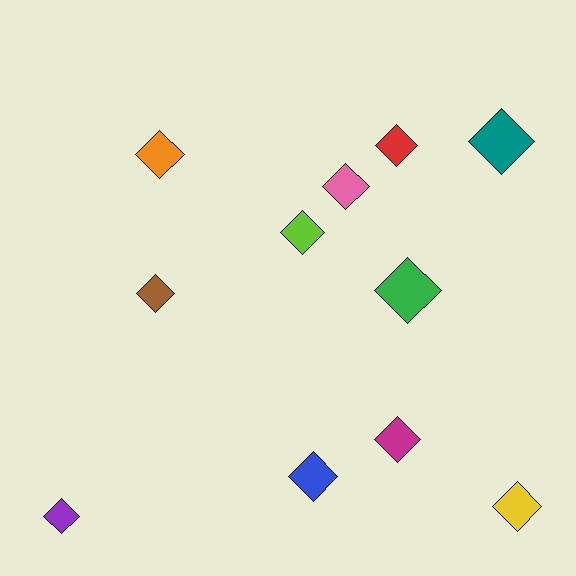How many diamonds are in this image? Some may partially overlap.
There are 11 diamonds.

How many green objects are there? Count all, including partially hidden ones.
There is 1 green object.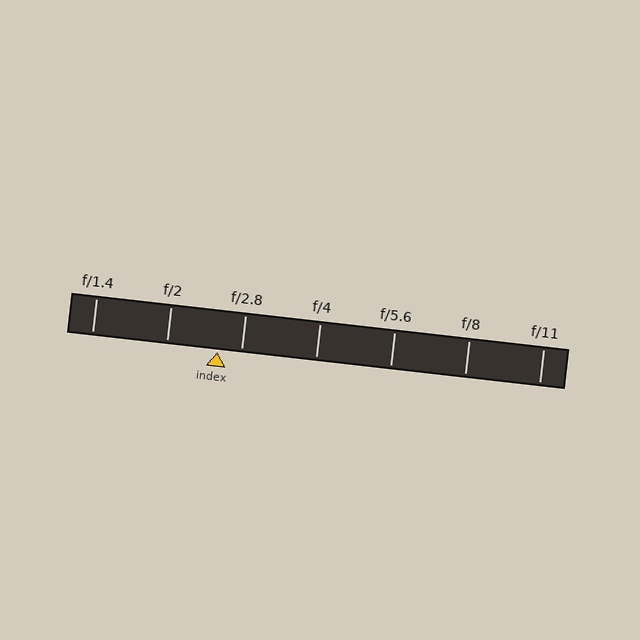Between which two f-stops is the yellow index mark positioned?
The index mark is between f/2 and f/2.8.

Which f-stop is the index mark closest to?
The index mark is closest to f/2.8.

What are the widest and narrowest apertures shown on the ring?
The widest aperture shown is f/1.4 and the narrowest is f/11.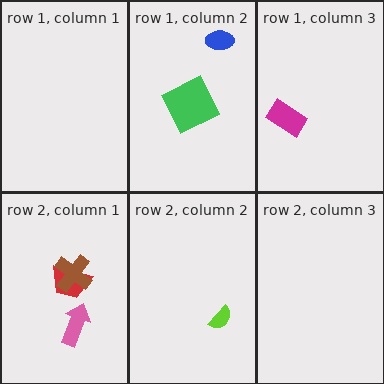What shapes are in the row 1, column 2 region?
The green square, the blue ellipse.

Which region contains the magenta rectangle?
The row 1, column 3 region.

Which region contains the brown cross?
The row 2, column 1 region.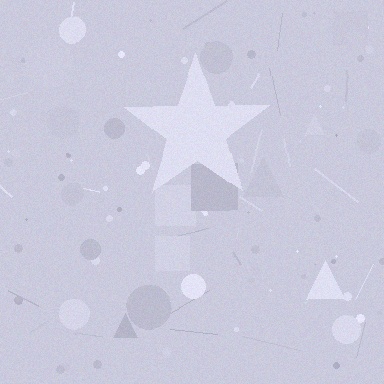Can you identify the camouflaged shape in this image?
The camouflaged shape is a star.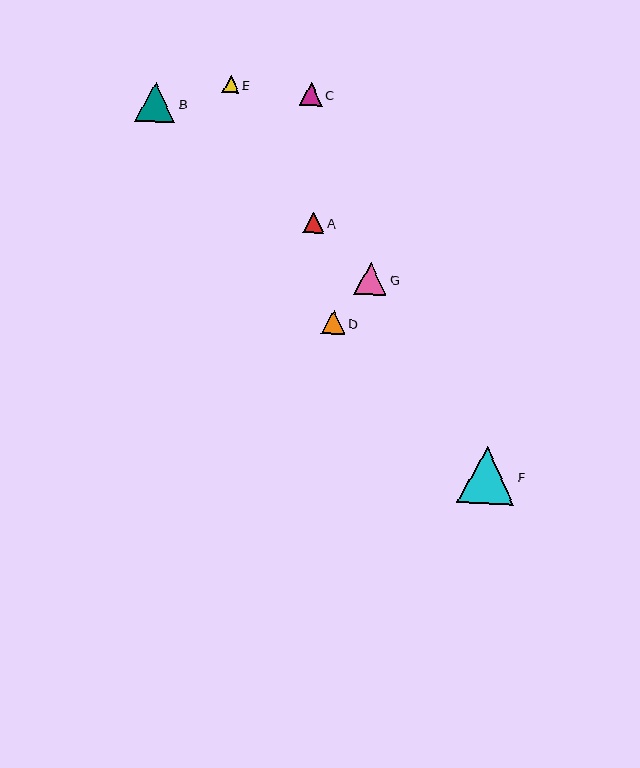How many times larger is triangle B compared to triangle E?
Triangle B is approximately 2.5 times the size of triangle E.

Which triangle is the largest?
Triangle F is the largest with a size of approximately 57 pixels.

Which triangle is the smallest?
Triangle E is the smallest with a size of approximately 16 pixels.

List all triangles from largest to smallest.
From largest to smallest: F, B, G, D, C, A, E.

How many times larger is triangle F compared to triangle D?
Triangle F is approximately 2.4 times the size of triangle D.